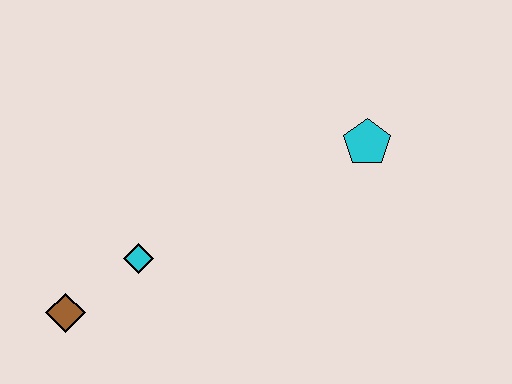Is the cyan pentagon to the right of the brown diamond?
Yes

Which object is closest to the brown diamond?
The cyan diamond is closest to the brown diamond.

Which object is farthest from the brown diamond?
The cyan pentagon is farthest from the brown diamond.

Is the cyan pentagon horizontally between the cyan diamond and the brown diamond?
No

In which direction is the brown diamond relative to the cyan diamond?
The brown diamond is to the left of the cyan diamond.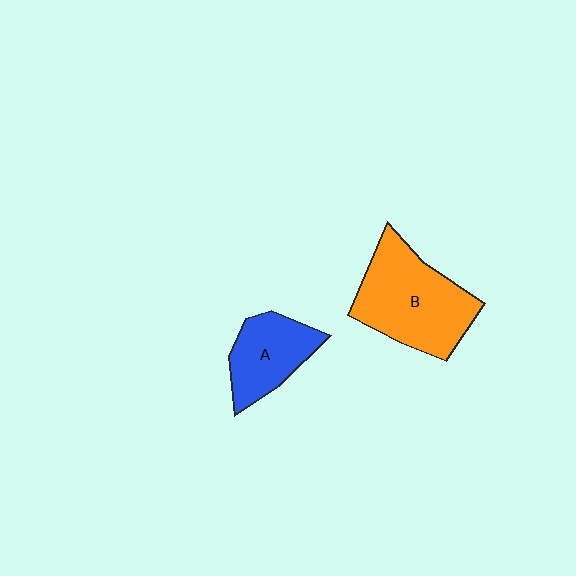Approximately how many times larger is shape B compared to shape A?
Approximately 1.6 times.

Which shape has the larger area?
Shape B (orange).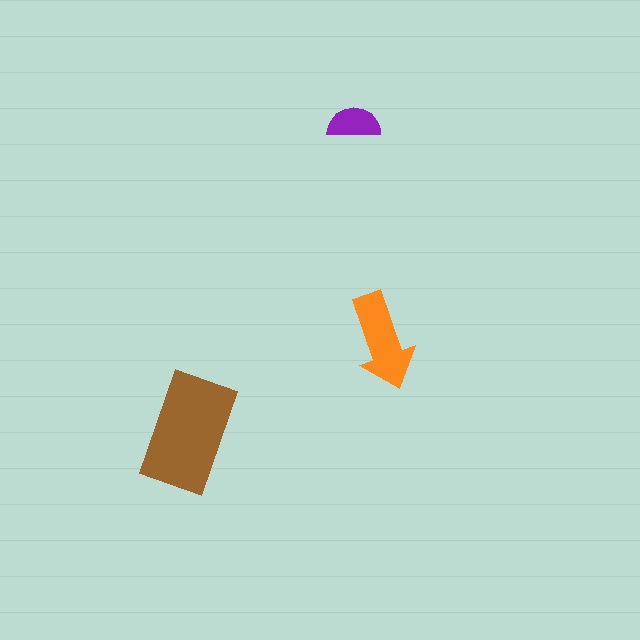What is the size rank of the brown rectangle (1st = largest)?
1st.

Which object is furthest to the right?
The orange arrow is rightmost.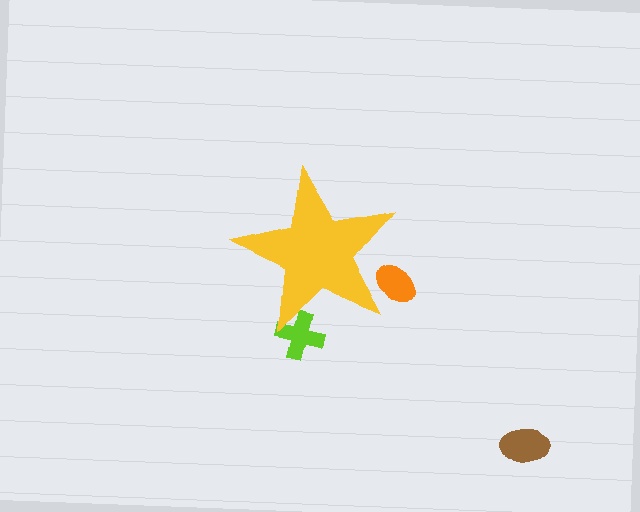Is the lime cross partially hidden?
Yes, the lime cross is partially hidden behind the yellow star.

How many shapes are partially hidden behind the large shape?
2 shapes are partially hidden.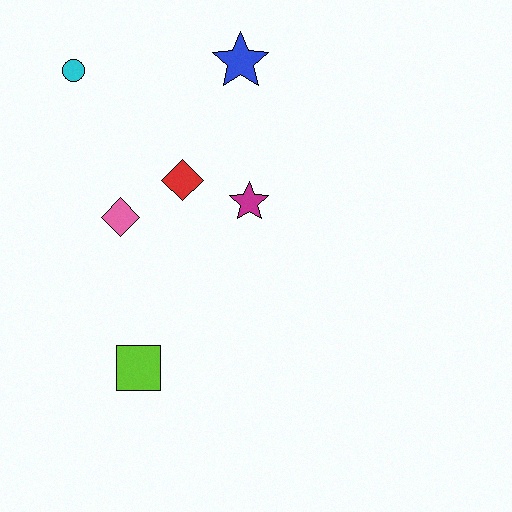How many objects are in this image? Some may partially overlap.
There are 6 objects.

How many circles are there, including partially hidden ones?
There is 1 circle.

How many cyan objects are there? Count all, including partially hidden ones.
There is 1 cyan object.